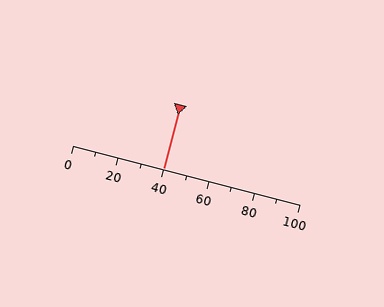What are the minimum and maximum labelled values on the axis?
The axis runs from 0 to 100.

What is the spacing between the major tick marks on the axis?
The major ticks are spaced 20 apart.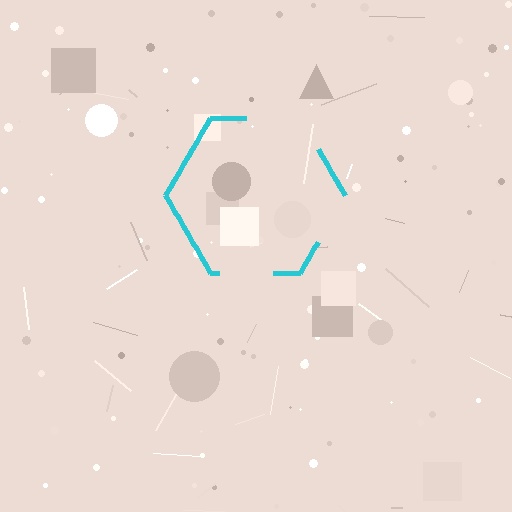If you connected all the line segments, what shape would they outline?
They would outline a hexagon.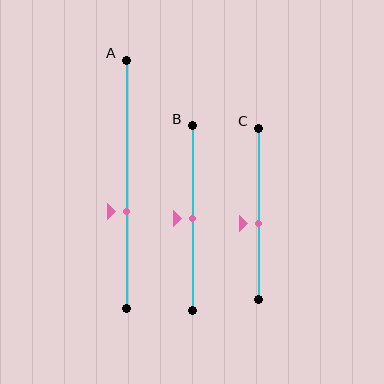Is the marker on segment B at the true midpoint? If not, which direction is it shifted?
Yes, the marker on segment B is at the true midpoint.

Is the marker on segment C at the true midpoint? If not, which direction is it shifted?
No, the marker on segment C is shifted downward by about 5% of the segment length.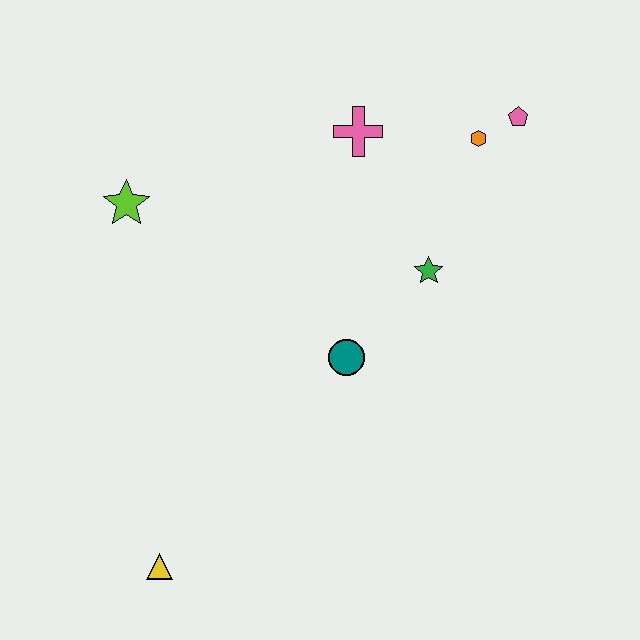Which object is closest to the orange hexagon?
The pink pentagon is closest to the orange hexagon.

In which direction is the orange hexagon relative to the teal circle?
The orange hexagon is above the teal circle.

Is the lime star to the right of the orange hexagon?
No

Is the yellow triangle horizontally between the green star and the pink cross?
No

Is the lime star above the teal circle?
Yes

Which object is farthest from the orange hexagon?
The yellow triangle is farthest from the orange hexagon.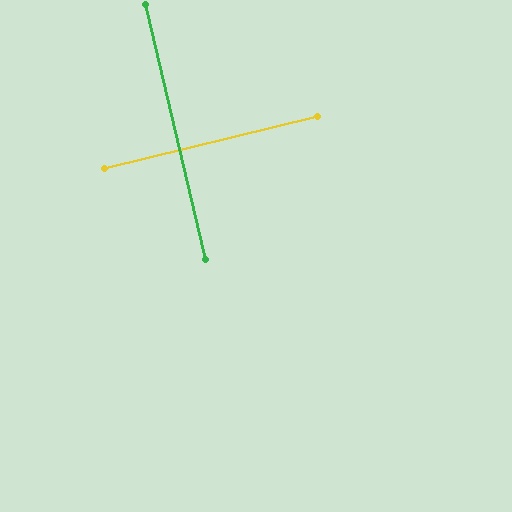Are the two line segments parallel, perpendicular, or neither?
Perpendicular — they meet at approximately 90°.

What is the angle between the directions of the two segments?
Approximately 90 degrees.